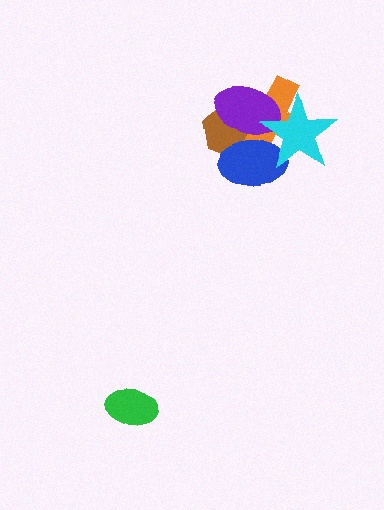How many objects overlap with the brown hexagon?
3 objects overlap with the brown hexagon.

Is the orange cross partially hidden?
Yes, it is partially covered by another shape.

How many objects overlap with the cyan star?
3 objects overlap with the cyan star.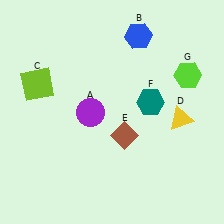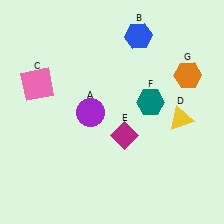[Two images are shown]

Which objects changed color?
C changed from lime to pink. E changed from brown to magenta. G changed from lime to orange.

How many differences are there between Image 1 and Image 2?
There are 3 differences between the two images.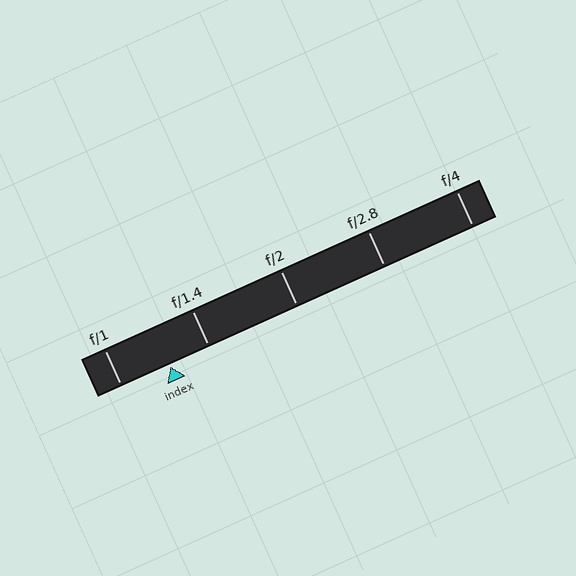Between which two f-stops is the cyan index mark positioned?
The index mark is between f/1 and f/1.4.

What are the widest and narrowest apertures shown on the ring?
The widest aperture shown is f/1 and the narrowest is f/4.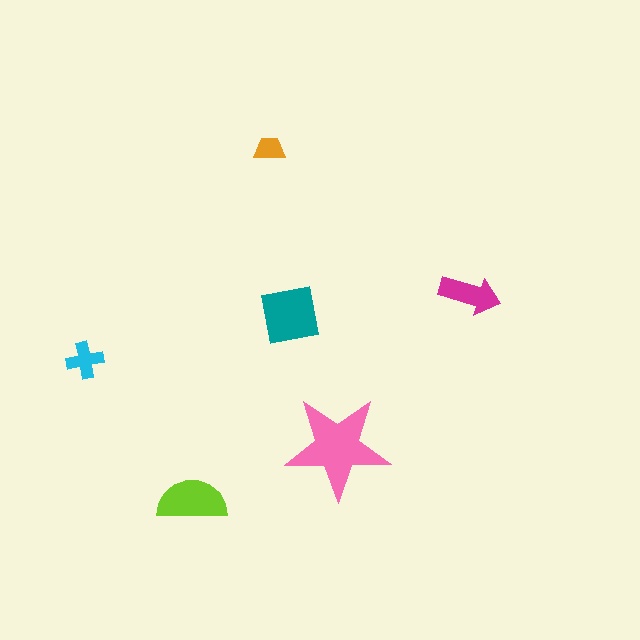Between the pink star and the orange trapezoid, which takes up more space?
The pink star.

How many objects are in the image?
There are 6 objects in the image.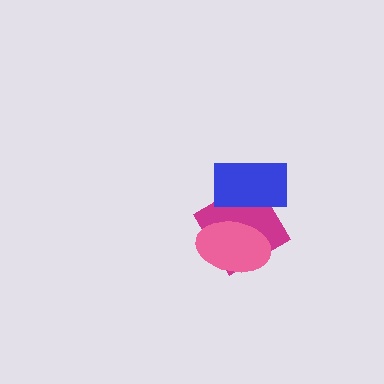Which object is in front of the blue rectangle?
The pink ellipse is in front of the blue rectangle.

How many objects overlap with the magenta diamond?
2 objects overlap with the magenta diamond.